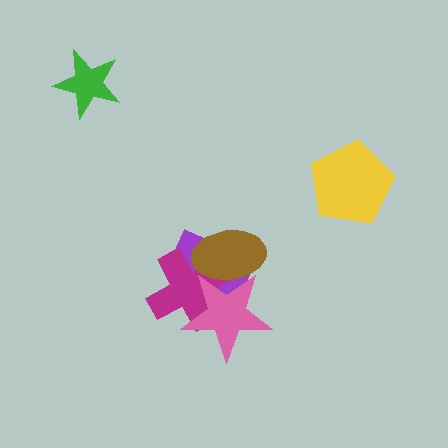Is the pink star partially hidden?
Yes, it is partially covered by another shape.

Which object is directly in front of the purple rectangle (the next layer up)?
The magenta cross is directly in front of the purple rectangle.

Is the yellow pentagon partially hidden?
No, no other shape covers it.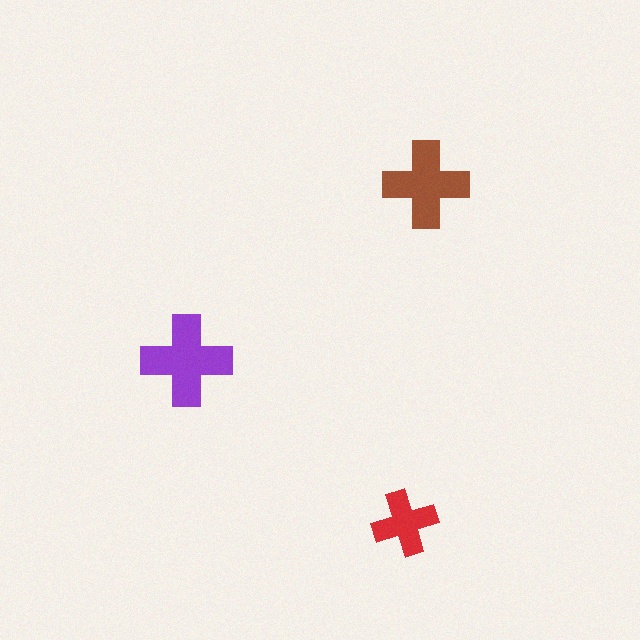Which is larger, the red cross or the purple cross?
The purple one.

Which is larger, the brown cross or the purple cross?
The purple one.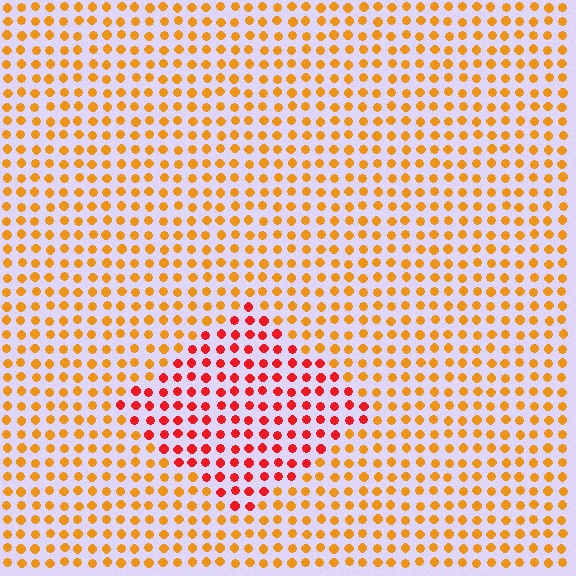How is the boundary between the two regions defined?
The boundary is defined purely by a slight shift in hue (about 38 degrees). Spacing, size, and orientation are identical on both sides.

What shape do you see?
I see a diamond.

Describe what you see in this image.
The image is filled with small orange elements in a uniform arrangement. A diamond-shaped region is visible where the elements are tinted to a slightly different hue, forming a subtle color boundary.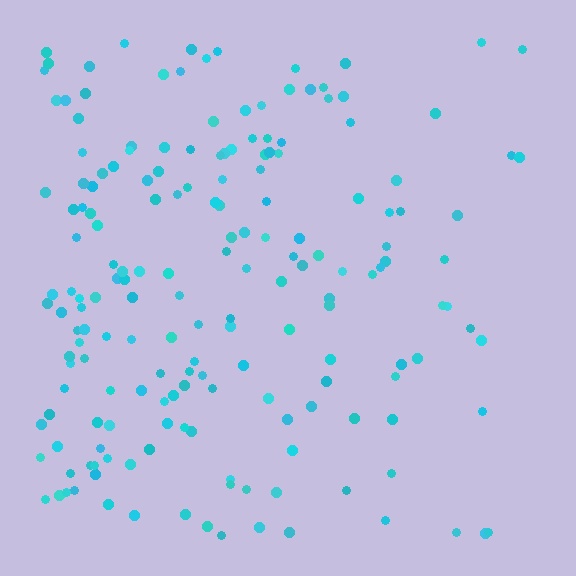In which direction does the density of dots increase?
From right to left, with the left side densest.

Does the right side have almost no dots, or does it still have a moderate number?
Still a moderate number, just noticeably fewer than the left.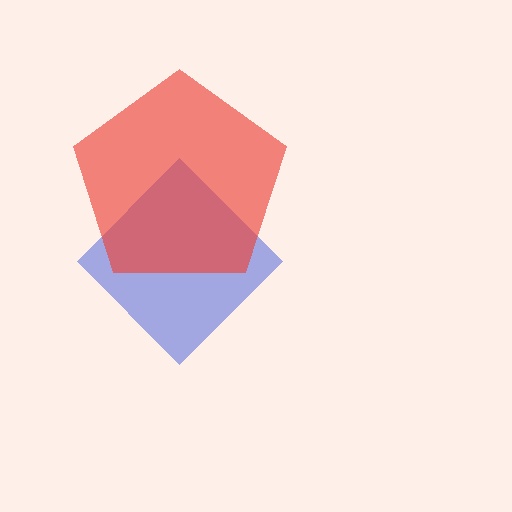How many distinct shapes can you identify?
There are 2 distinct shapes: a blue diamond, a red pentagon.